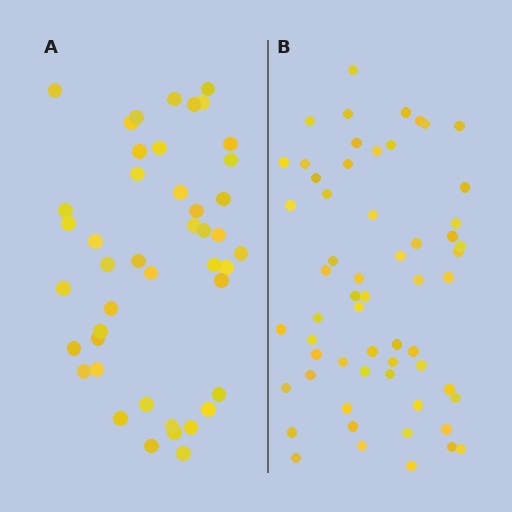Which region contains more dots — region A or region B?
Region B (the right region) has more dots.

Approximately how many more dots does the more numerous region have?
Region B has approximately 15 more dots than region A.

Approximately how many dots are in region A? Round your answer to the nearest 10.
About 40 dots. (The exact count is 44, which rounds to 40.)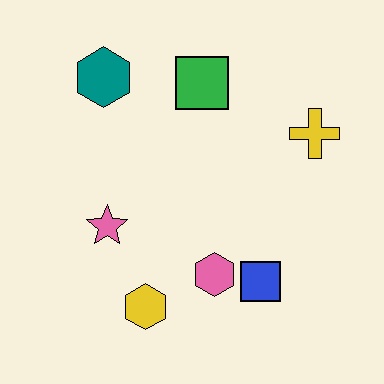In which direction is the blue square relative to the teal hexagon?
The blue square is below the teal hexagon.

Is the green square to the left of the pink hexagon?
Yes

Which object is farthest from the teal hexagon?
The blue square is farthest from the teal hexagon.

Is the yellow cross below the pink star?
No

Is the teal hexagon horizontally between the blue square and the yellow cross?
No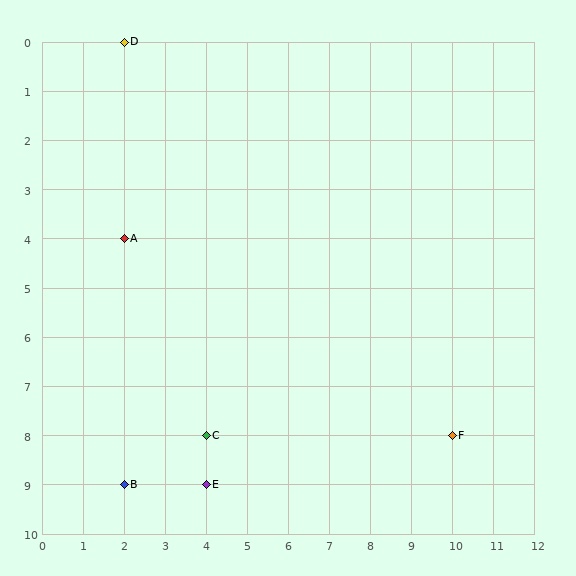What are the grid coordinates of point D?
Point D is at grid coordinates (2, 0).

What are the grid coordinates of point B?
Point B is at grid coordinates (2, 9).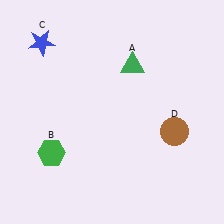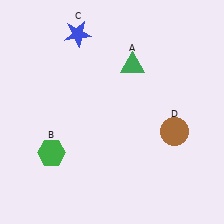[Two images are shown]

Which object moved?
The blue star (C) moved right.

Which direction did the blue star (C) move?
The blue star (C) moved right.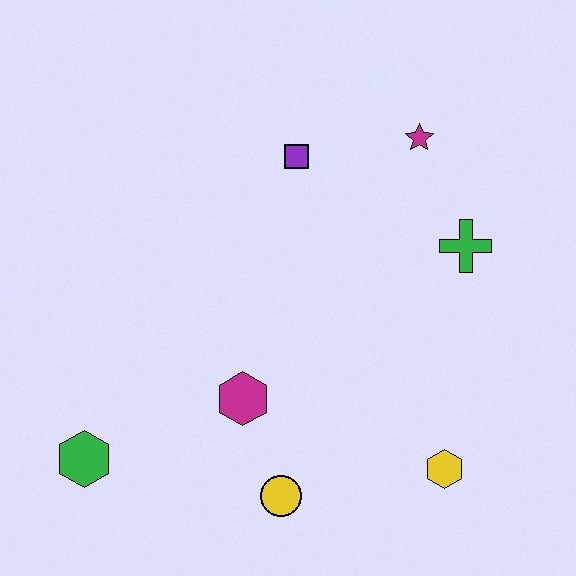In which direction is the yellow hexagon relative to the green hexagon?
The yellow hexagon is to the right of the green hexagon.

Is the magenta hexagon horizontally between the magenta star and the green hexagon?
Yes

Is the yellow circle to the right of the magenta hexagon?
Yes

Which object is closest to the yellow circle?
The magenta hexagon is closest to the yellow circle.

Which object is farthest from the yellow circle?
The magenta star is farthest from the yellow circle.